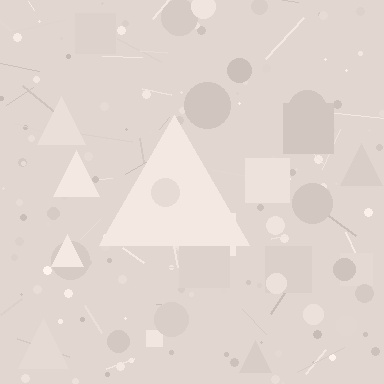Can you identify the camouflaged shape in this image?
The camouflaged shape is a triangle.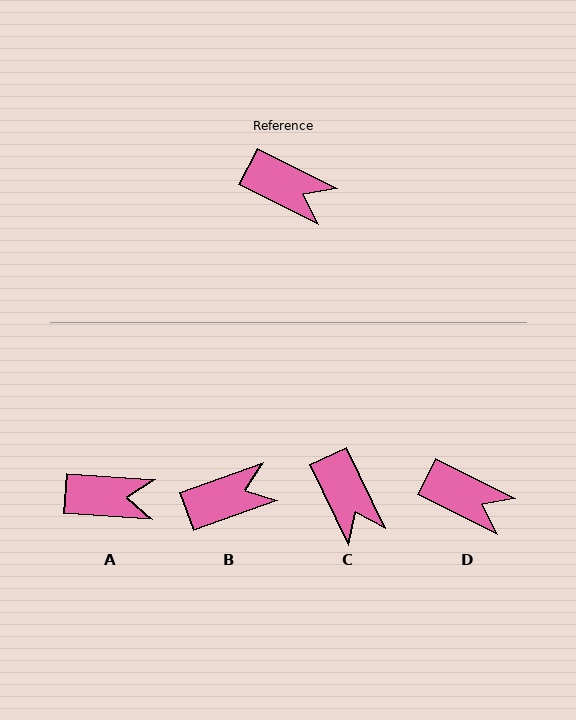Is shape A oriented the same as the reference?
No, it is off by about 23 degrees.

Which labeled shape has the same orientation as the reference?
D.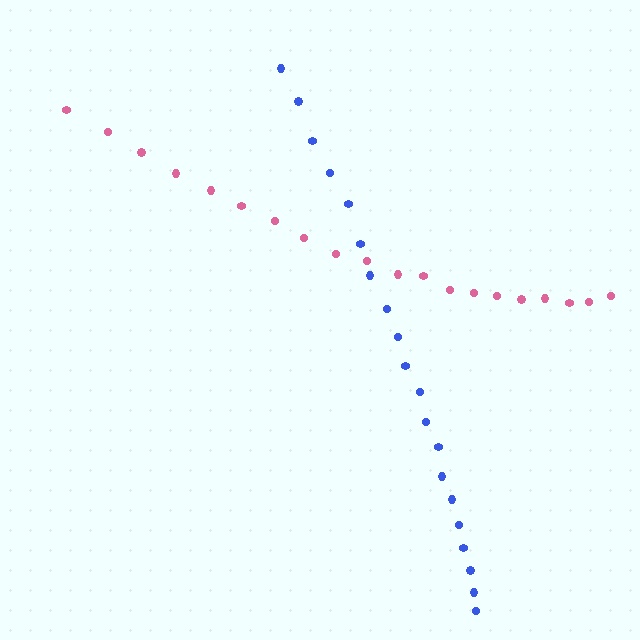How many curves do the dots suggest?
There are 2 distinct paths.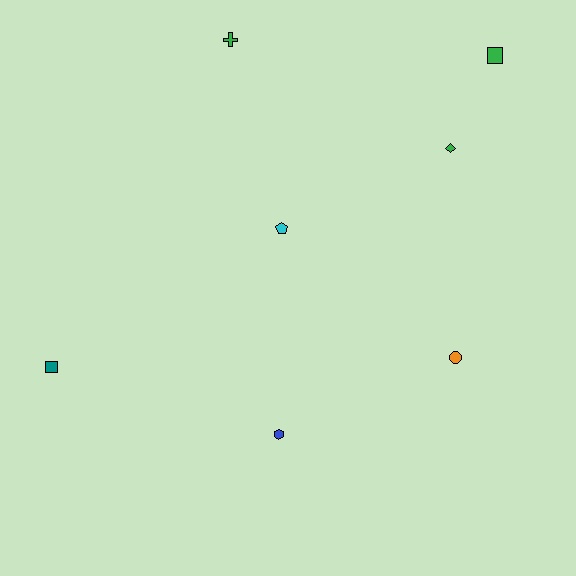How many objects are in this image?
There are 7 objects.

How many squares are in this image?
There are 2 squares.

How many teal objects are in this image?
There is 1 teal object.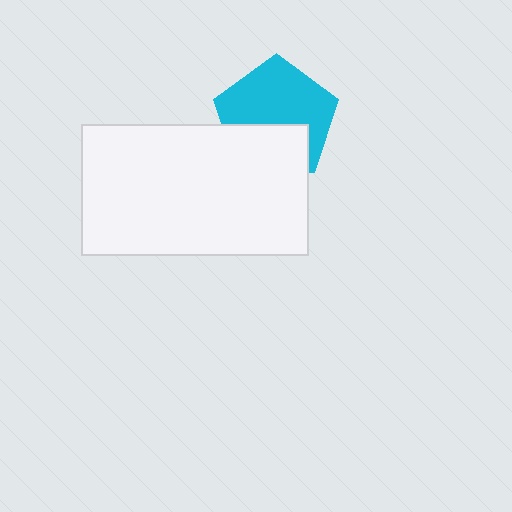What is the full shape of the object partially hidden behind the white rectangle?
The partially hidden object is a cyan pentagon.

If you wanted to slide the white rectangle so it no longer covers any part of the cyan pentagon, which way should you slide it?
Slide it down — that is the most direct way to separate the two shapes.